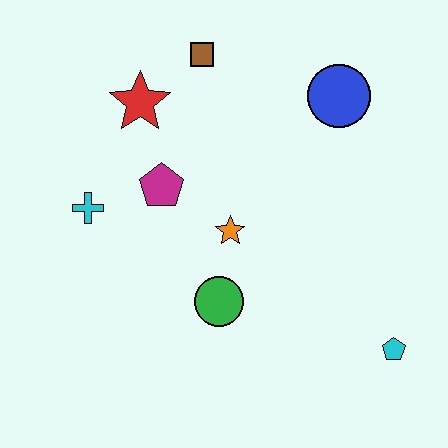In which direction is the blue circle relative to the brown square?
The blue circle is to the right of the brown square.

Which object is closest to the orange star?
The green circle is closest to the orange star.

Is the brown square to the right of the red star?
Yes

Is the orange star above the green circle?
Yes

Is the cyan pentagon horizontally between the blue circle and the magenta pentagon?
No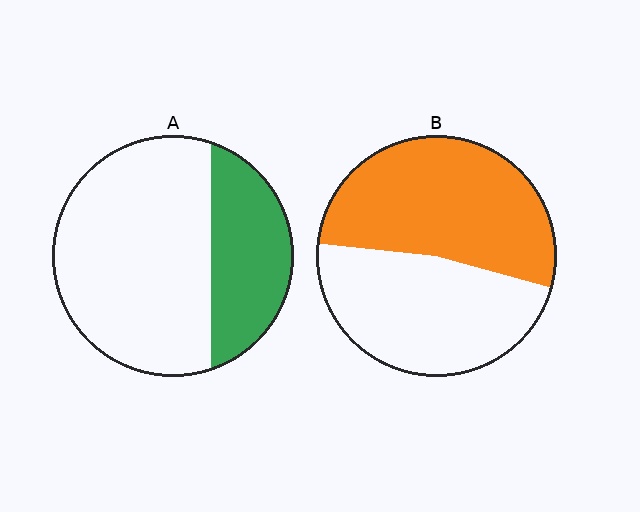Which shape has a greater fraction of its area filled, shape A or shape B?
Shape B.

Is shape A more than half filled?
No.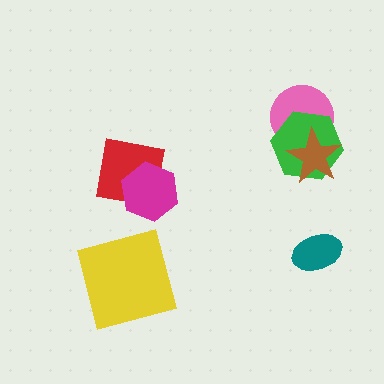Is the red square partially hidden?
Yes, it is partially covered by another shape.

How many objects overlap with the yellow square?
0 objects overlap with the yellow square.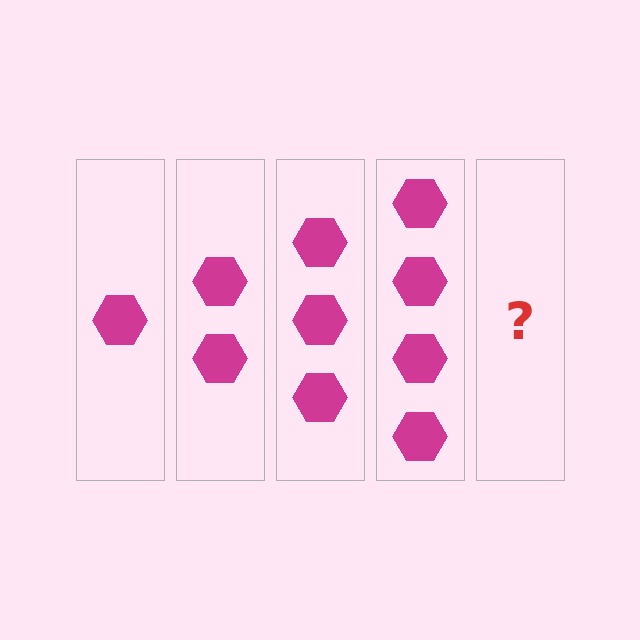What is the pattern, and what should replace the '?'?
The pattern is that each step adds one more hexagon. The '?' should be 5 hexagons.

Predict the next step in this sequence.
The next step is 5 hexagons.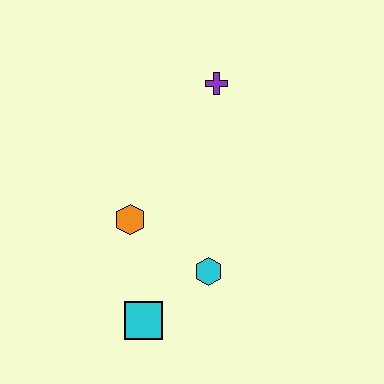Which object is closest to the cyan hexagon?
The cyan square is closest to the cyan hexagon.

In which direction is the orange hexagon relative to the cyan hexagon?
The orange hexagon is to the left of the cyan hexagon.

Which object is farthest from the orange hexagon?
The purple cross is farthest from the orange hexagon.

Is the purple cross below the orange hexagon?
No